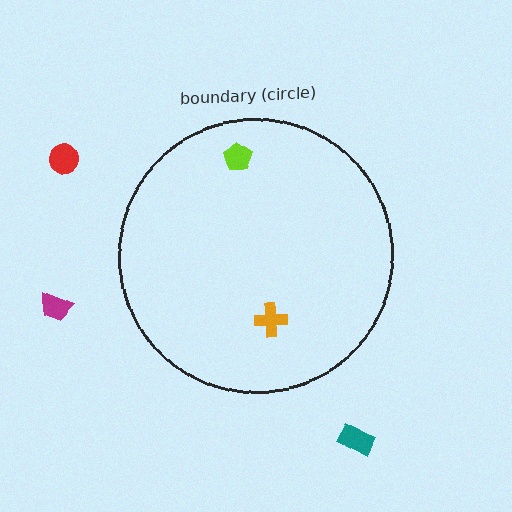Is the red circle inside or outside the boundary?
Outside.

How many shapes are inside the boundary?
2 inside, 3 outside.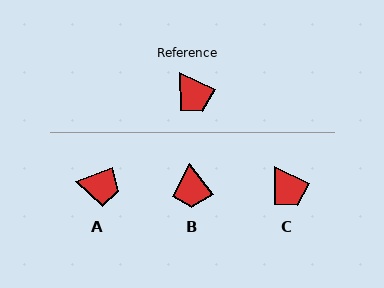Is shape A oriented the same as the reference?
No, it is off by about 46 degrees.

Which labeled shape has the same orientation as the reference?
C.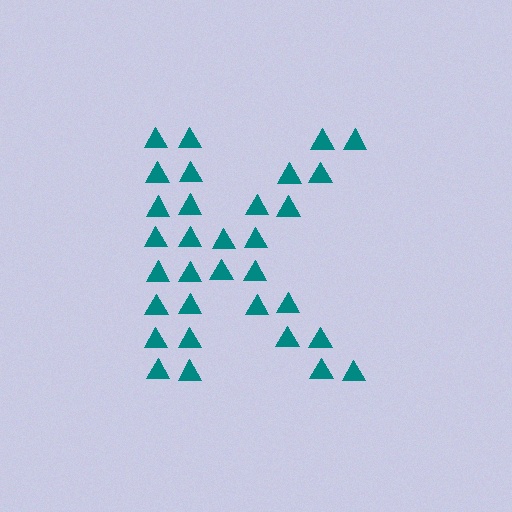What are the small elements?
The small elements are triangles.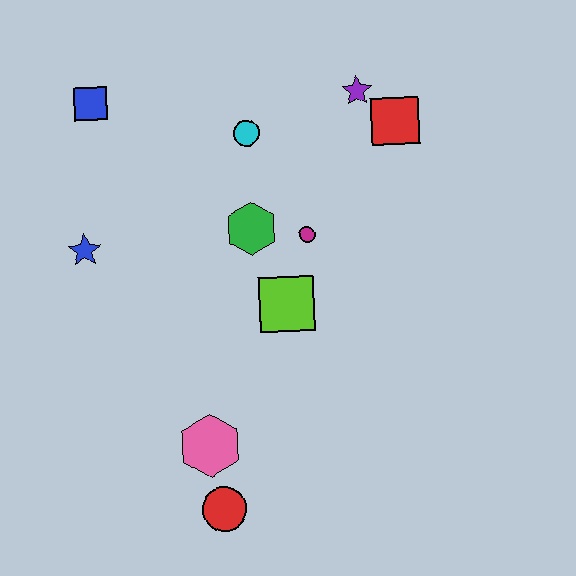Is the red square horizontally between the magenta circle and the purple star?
No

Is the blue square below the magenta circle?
No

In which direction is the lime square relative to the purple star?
The lime square is below the purple star.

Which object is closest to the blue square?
The blue star is closest to the blue square.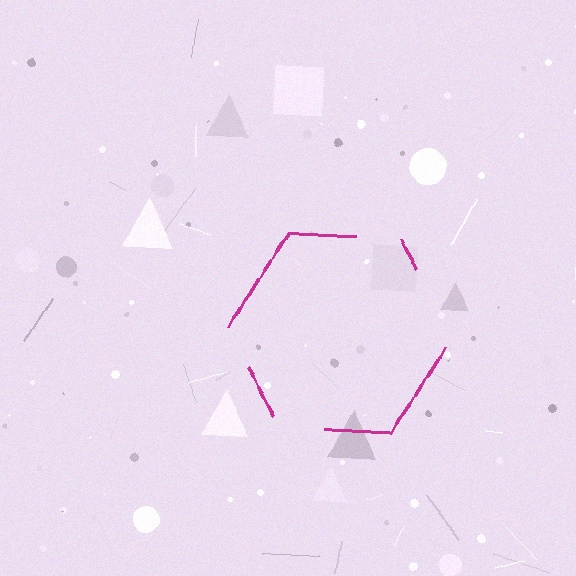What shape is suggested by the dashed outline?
The dashed outline suggests a hexagon.